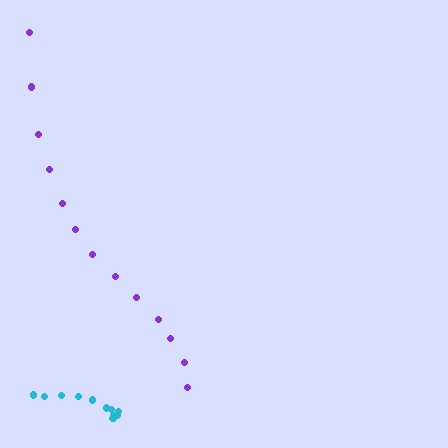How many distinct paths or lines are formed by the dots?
There are 2 distinct paths.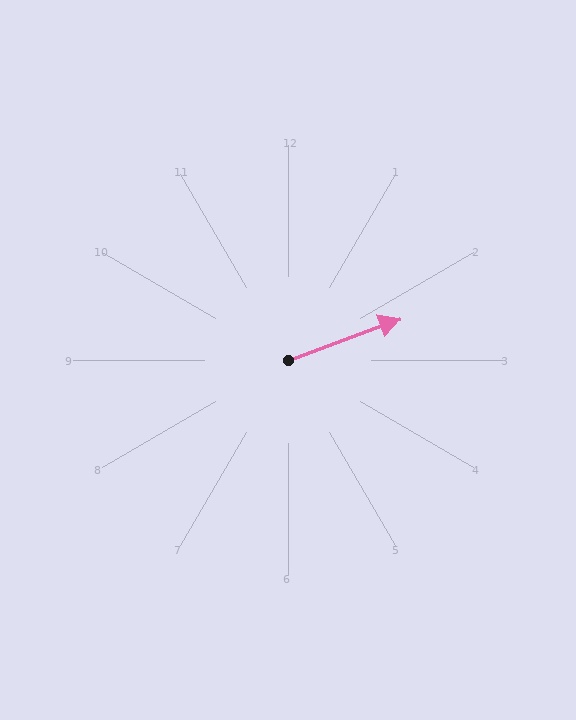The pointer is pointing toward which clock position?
Roughly 2 o'clock.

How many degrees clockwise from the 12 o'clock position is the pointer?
Approximately 70 degrees.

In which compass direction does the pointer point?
East.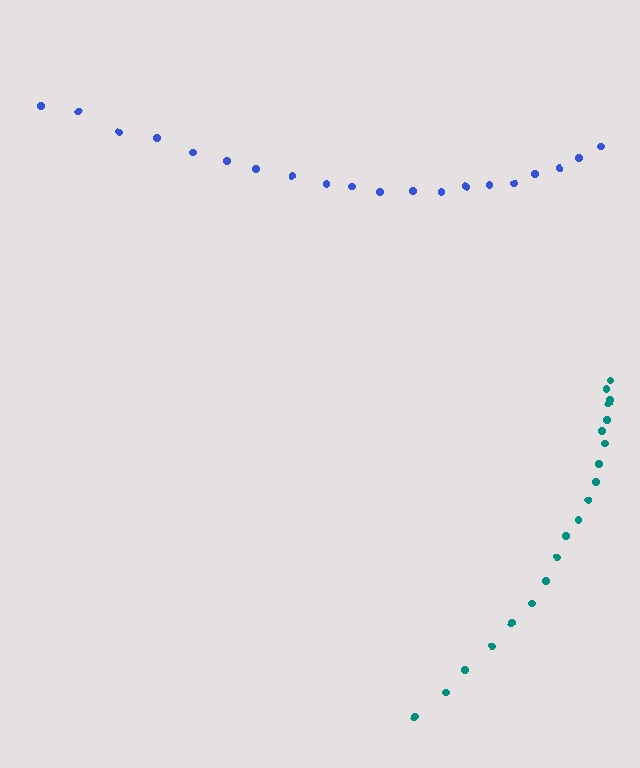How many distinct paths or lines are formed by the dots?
There are 2 distinct paths.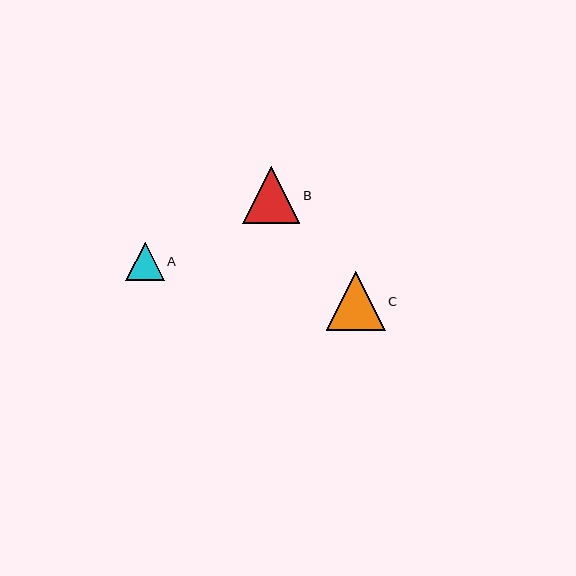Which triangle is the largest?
Triangle C is the largest with a size of approximately 59 pixels.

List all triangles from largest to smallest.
From largest to smallest: C, B, A.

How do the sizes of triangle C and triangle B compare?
Triangle C and triangle B are approximately the same size.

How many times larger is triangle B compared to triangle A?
Triangle B is approximately 1.5 times the size of triangle A.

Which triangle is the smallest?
Triangle A is the smallest with a size of approximately 38 pixels.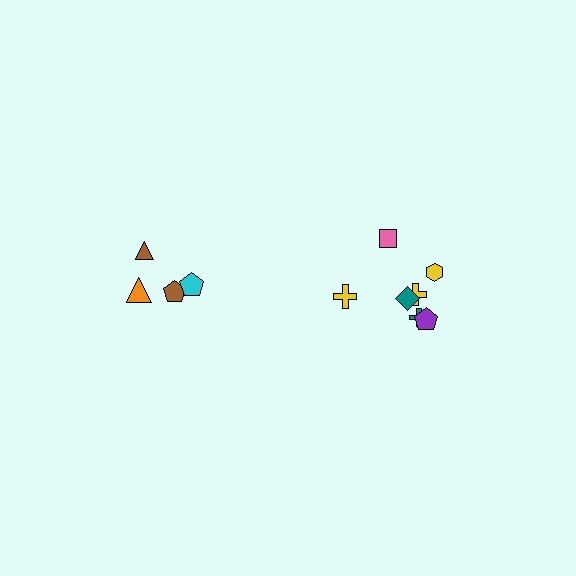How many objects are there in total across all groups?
There are 12 objects.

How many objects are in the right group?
There are 7 objects.